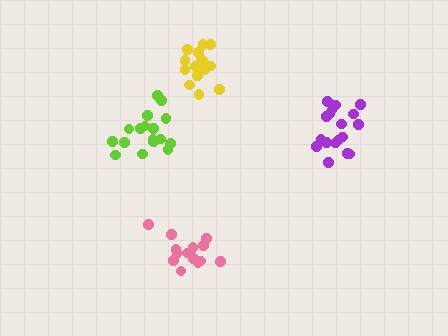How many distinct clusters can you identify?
There are 4 distinct clusters.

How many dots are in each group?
Group 1: 14 dots, Group 2: 16 dots, Group 3: 18 dots, Group 4: 17 dots (65 total).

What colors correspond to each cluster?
The clusters are colored: pink, yellow, purple, lime.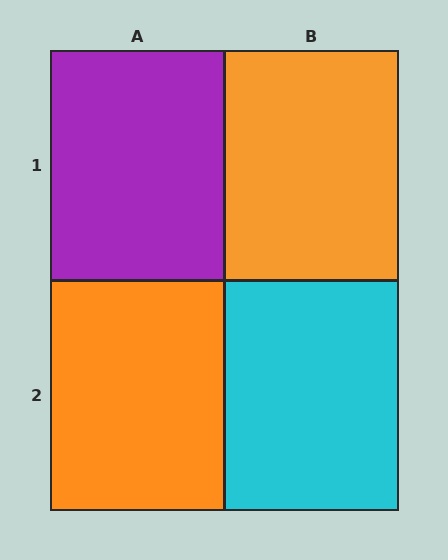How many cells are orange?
2 cells are orange.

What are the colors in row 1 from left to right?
Purple, orange.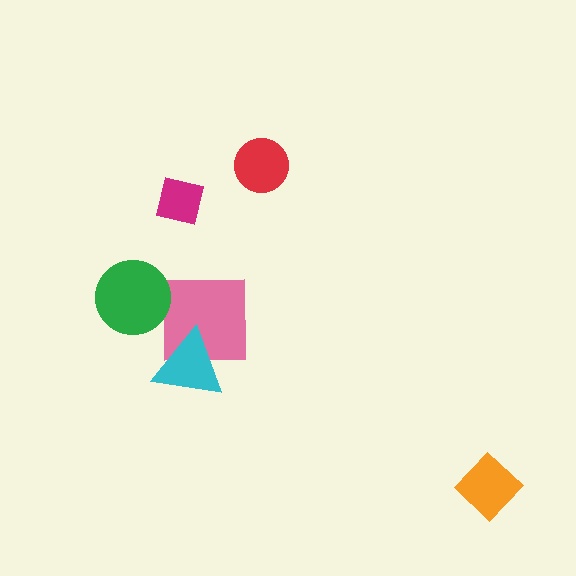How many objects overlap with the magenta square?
0 objects overlap with the magenta square.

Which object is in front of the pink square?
The cyan triangle is in front of the pink square.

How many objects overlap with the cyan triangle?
1 object overlaps with the cyan triangle.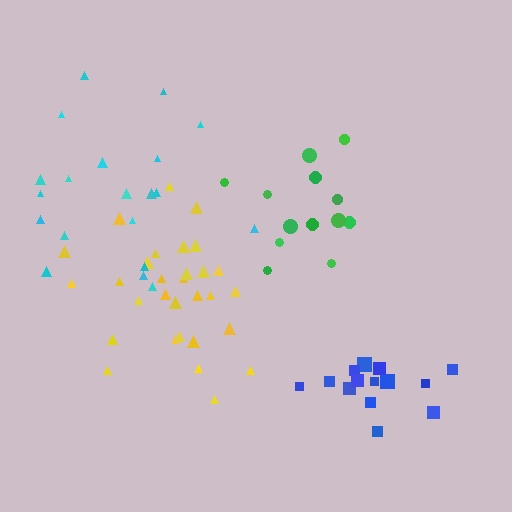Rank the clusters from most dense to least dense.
blue, green, yellow, cyan.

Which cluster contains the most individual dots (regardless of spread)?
Yellow (30).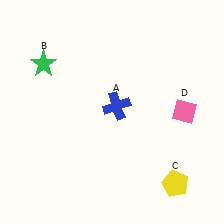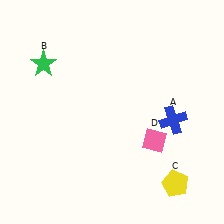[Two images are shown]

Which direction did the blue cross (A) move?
The blue cross (A) moved right.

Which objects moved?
The objects that moved are: the blue cross (A), the pink diamond (D).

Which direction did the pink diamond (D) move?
The pink diamond (D) moved left.